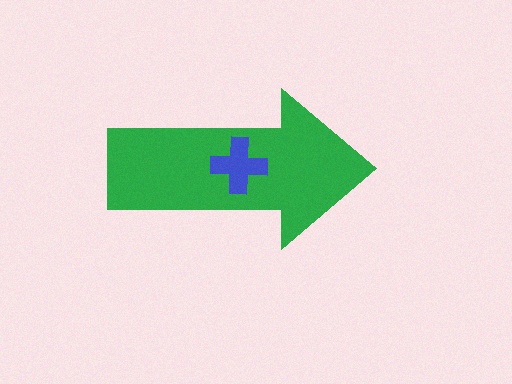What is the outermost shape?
The green arrow.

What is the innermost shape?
The blue cross.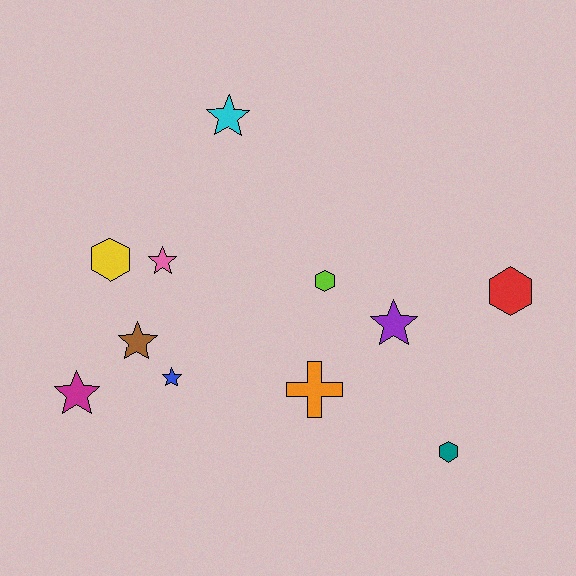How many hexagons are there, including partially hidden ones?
There are 4 hexagons.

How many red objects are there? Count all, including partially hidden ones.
There is 1 red object.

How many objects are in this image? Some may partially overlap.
There are 11 objects.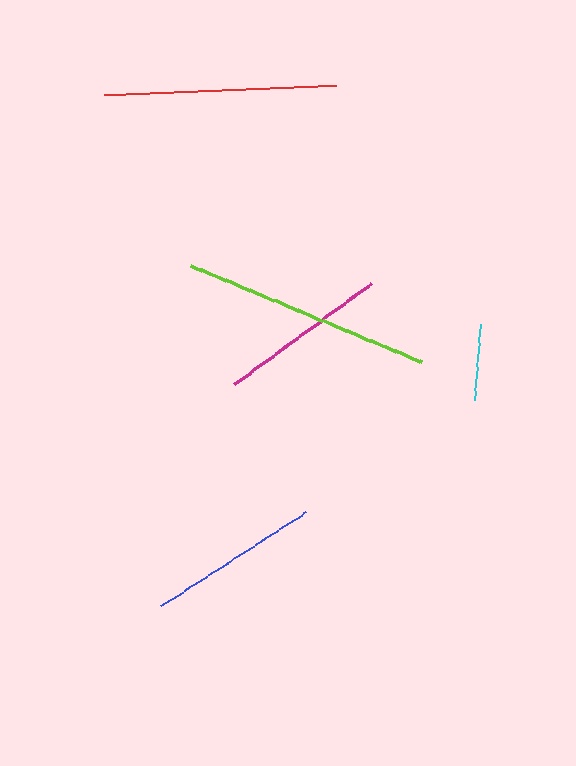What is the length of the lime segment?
The lime segment is approximately 250 pixels long.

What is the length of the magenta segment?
The magenta segment is approximately 170 pixels long.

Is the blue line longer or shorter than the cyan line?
The blue line is longer than the cyan line.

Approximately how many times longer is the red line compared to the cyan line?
The red line is approximately 3.0 times the length of the cyan line.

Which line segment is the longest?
The lime line is the longest at approximately 250 pixels.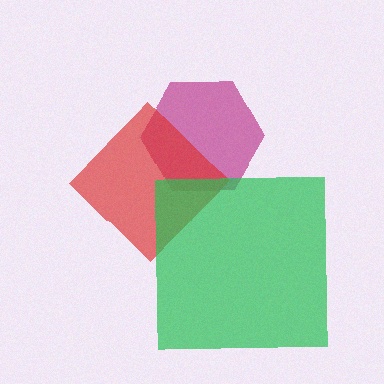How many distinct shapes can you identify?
There are 3 distinct shapes: a magenta hexagon, a red diamond, a green square.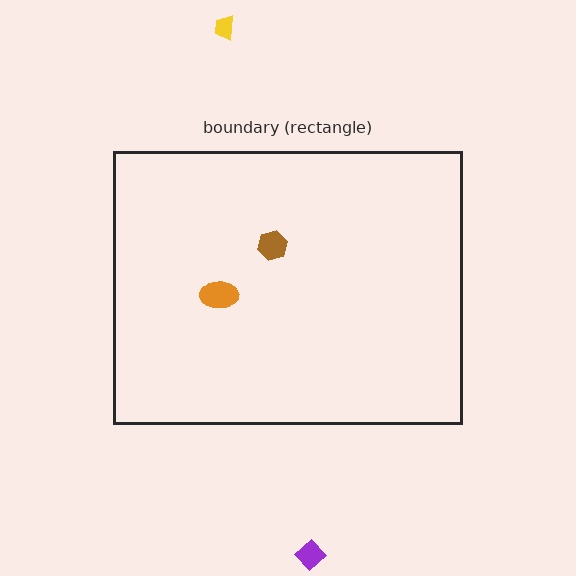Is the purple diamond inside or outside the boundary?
Outside.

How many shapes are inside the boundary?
2 inside, 2 outside.